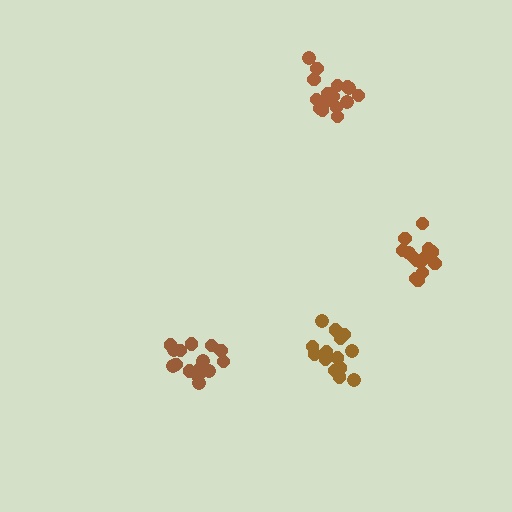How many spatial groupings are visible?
There are 4 spatial groupings.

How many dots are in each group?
Group 1: 16 dots, Group 2: 14 dots, Group 3: 14 dots, Group 4: 15 dots (59 total).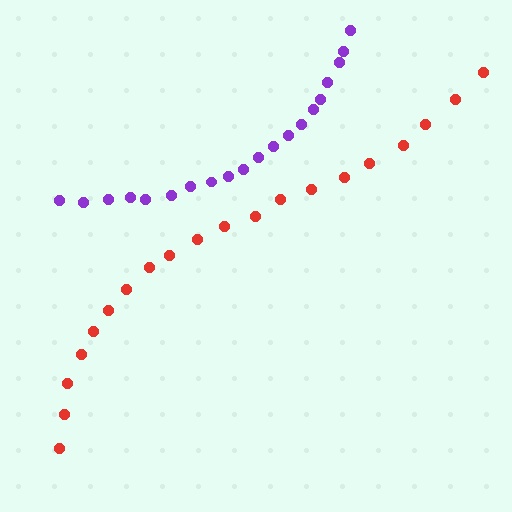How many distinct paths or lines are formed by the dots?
There are 2 distinct paths.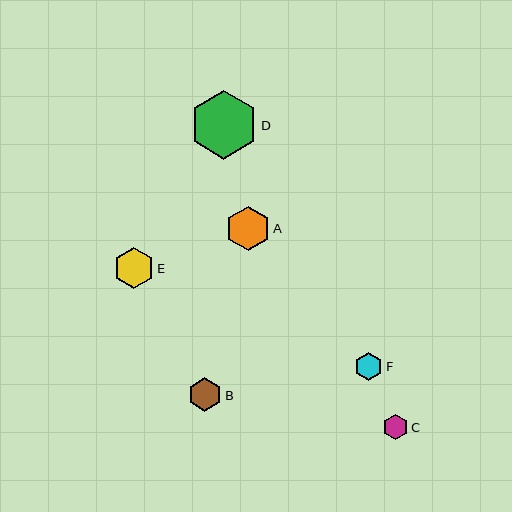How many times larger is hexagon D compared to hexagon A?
Hexagon D is approximately 1.6 times the size of hexagon A.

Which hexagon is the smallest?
Hexagon C is the smallest with a size of approximately 25 pixels.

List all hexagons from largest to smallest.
From largest to smallest: D, A, E, B, F, C.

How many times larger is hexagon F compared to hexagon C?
Hexagon F is approximately 1.1 times the size of hexagon C.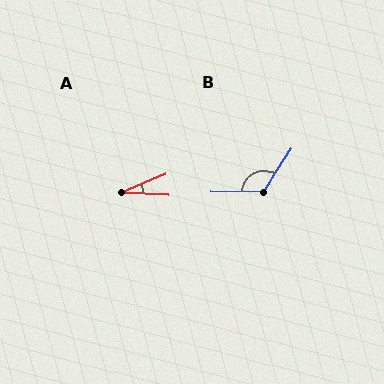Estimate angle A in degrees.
Approximately 26 degrees.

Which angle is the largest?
B, at approximately 123 degrees.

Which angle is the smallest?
A, at approximately 26 degrees.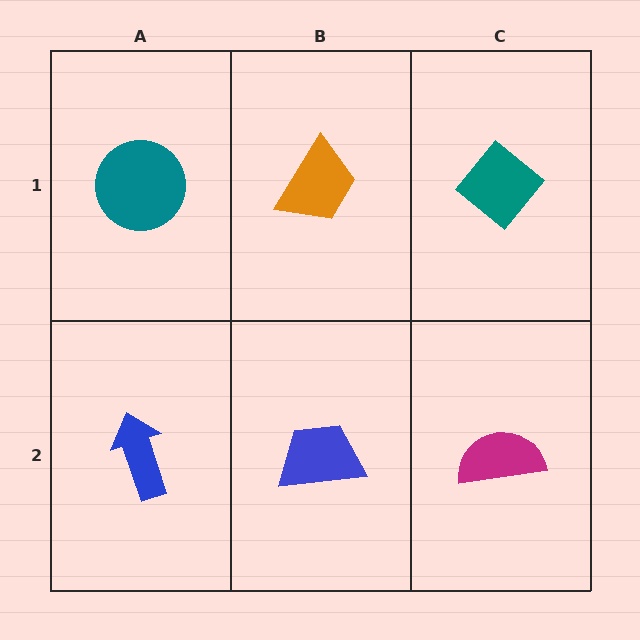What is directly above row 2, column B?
An orange trapezoid.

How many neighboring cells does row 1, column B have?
3.